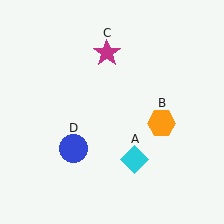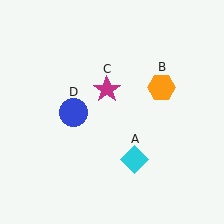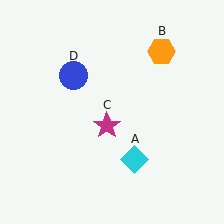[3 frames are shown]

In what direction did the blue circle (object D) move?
The blue circle (object D) moved up.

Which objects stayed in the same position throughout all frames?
Cyan diamond (object A) remained stationary.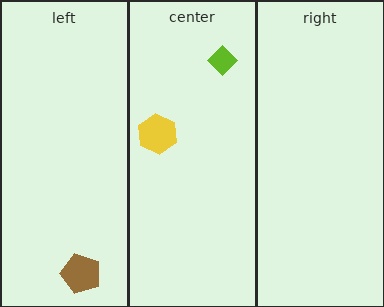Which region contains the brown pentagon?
The left region.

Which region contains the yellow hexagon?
The center region.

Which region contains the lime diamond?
The center region.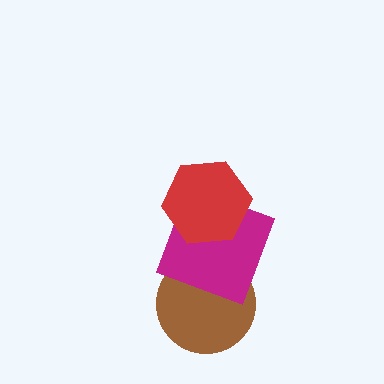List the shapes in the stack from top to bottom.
From top to bottom: the red hexagon, the magenta square, the brown circle.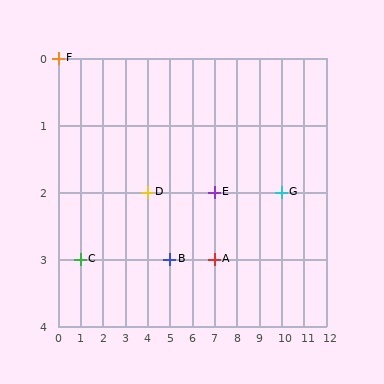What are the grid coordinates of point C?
Point C is at grid coordinates (1, 3).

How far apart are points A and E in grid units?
Points A and E are 1 row apart.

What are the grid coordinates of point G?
Point G is at grid coordinates (10, 2).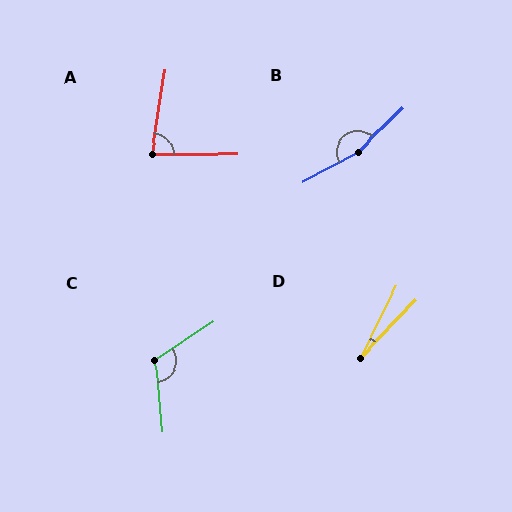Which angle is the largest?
B, at approximately 164 degrees.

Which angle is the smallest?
D, at approximately 17 degrees.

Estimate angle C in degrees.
Approximately 118 degrees.